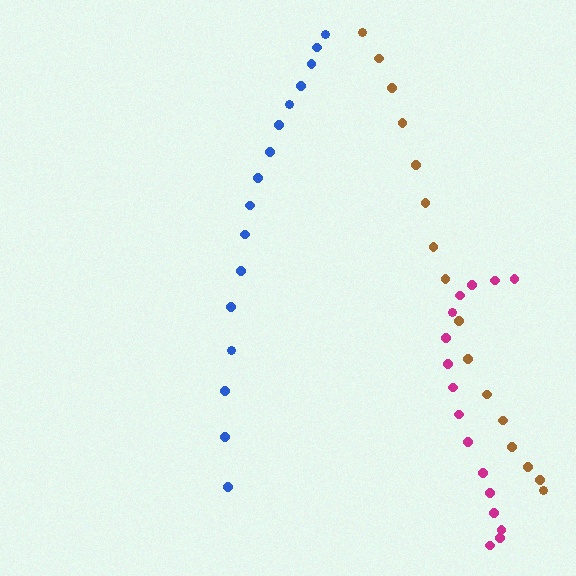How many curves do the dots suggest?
There are 3 distinct paths.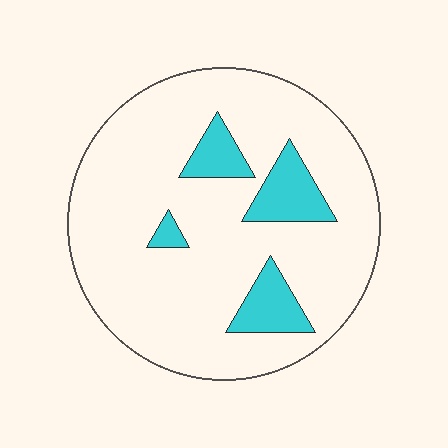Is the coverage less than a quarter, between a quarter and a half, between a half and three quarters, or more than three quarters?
Less than a quarter.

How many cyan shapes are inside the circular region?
4.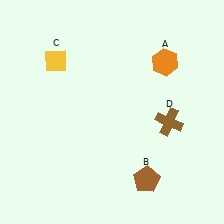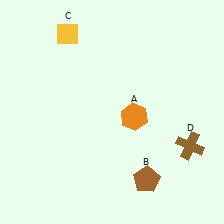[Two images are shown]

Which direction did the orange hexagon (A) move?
The orange hexagon (A) moved down.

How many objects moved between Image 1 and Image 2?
3 objects moved between the two images.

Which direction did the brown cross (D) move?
The brown cross (D) moved down.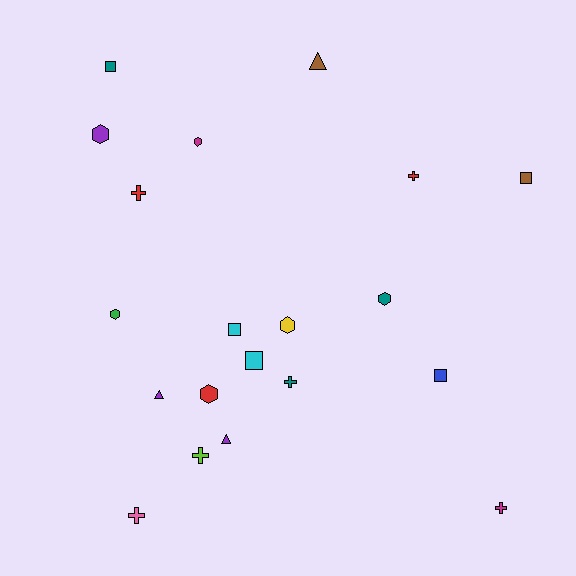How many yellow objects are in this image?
There is 1 yellow object.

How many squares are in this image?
There are 5 squares.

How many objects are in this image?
There are 20 objects.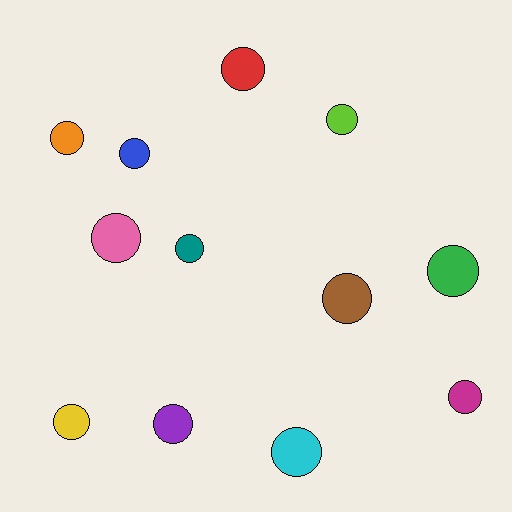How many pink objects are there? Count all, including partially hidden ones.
There is 1 pink object.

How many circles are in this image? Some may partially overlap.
There are 12 circles.